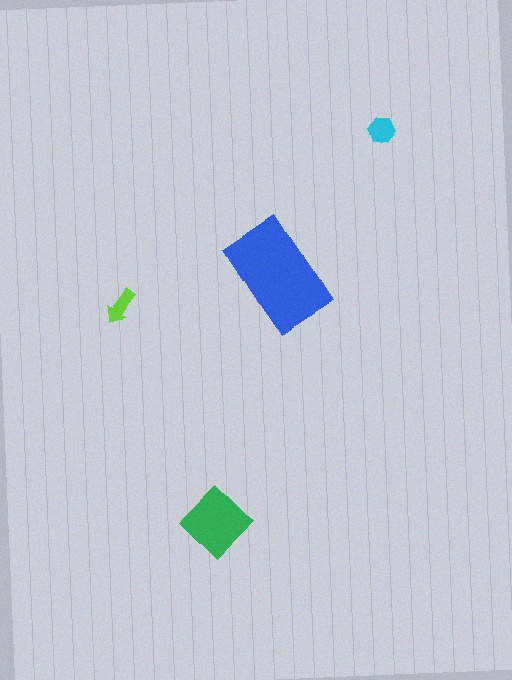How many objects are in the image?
There are 4 objects in the image.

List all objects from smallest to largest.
The lime arrow, the cyan hexagon, the green diamond, the blue rectangle.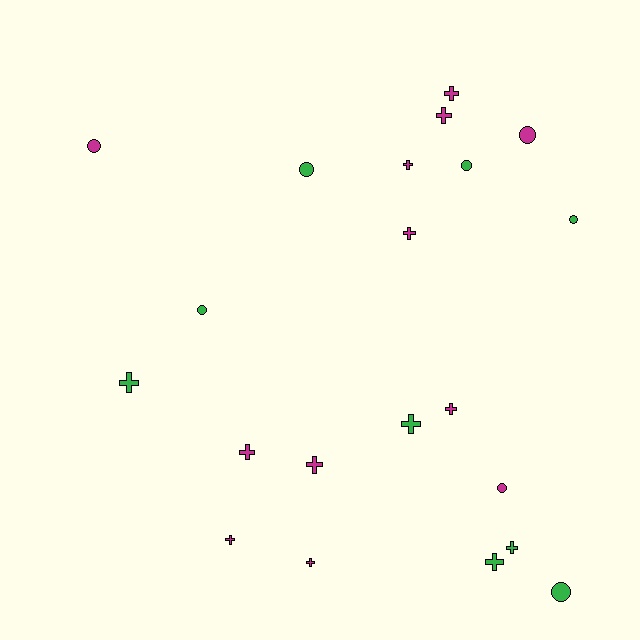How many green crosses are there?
There are 4 green crosses.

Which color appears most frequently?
Magenta, with 12 objects.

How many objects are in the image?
There are 21 objects.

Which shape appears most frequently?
Cross, with 13 objects.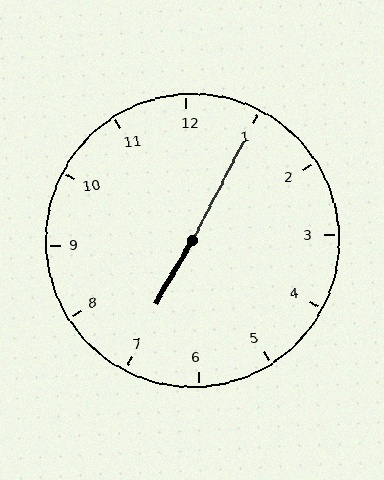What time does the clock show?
7:05.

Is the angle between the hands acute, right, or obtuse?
It is obtuse.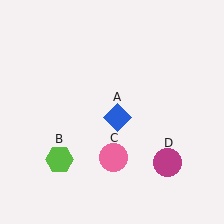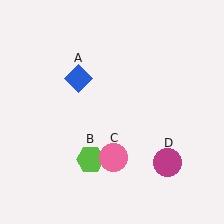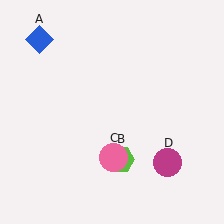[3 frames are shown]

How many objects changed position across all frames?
2 objects changed position: blue diamond (object A), lime hexagon (object B).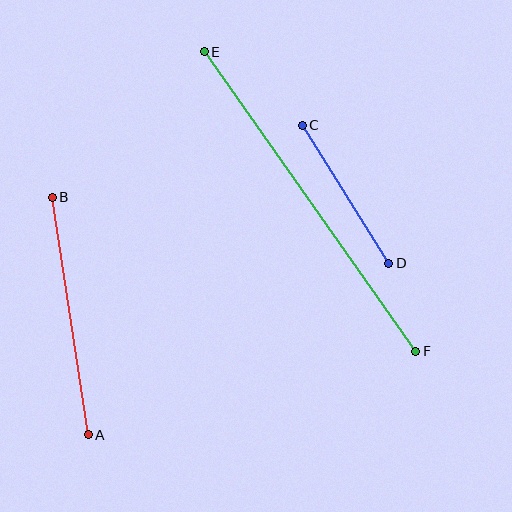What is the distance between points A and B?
The distance is approximately 240 pixels.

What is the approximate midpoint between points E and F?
The midpoint is at approximately (310, 202) pixels.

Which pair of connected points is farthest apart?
Points E and F are farthest apart.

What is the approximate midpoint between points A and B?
The midpoint is at approximately (70, 316) pixels.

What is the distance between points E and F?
The distance is approximately 367 pixels.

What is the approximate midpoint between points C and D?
The midpoint is at approximately (345, 194) pixels.